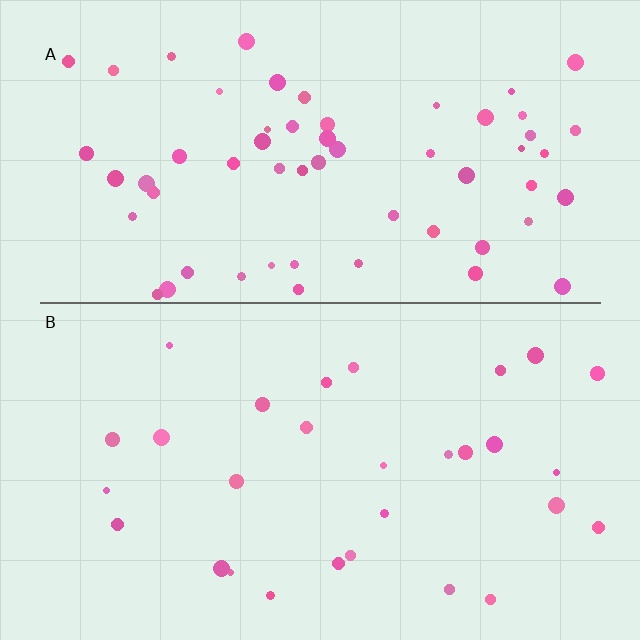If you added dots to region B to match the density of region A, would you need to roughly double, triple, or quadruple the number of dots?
Approximately double.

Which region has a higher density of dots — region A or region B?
A (the top).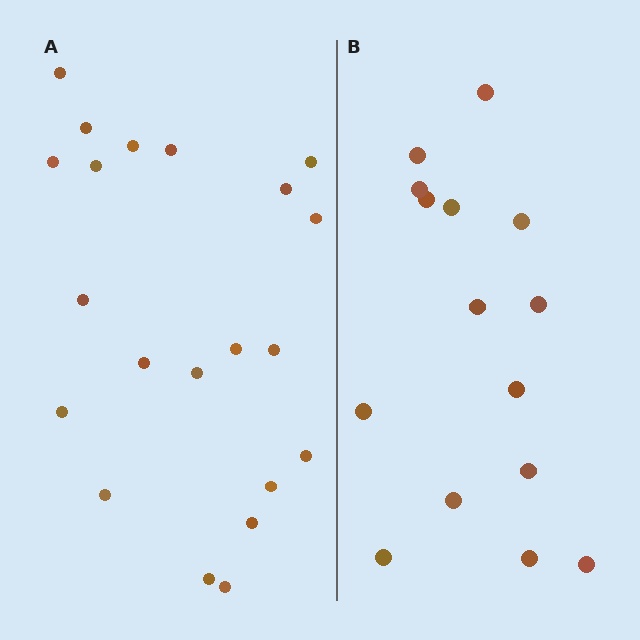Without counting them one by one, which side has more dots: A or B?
Region A (the left region) has more dots.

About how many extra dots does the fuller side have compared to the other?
Region A has about 6 more dots than region B.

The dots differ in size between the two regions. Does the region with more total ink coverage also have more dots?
No. Region B has more total ink coverage because its dots are larger, but region A actually contains more individual dots. Total area can be misleading — the number of items is what matters here.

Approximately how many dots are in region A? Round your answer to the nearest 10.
About 20 dots. (The exact count is 21, which rounds to 20.)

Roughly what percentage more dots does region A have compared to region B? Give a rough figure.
About 40% more.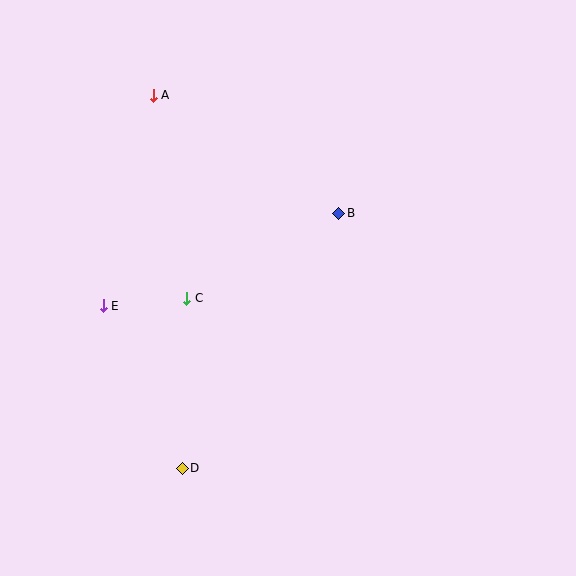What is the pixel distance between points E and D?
The distance between E and D is 180 pixels.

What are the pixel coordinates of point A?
Point A is at (153, 95).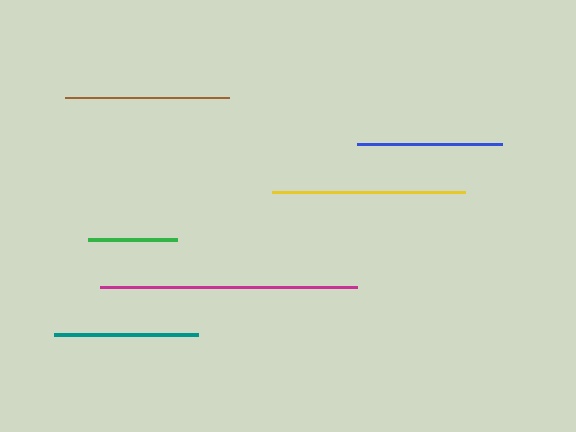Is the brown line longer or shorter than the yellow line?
The yellow line is longer than the brown line.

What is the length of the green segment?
The green segment is approximately 89 pixels long.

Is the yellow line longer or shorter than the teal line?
The yellow line is longer than the teal line.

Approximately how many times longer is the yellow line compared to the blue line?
The yellow line is approximately 1.3 times the length of the blue line.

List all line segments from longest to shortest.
From longest to shortest: magenta, yellow, brown, blue, teal, green.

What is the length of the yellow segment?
The yellow segment is approximately 192 pixels long.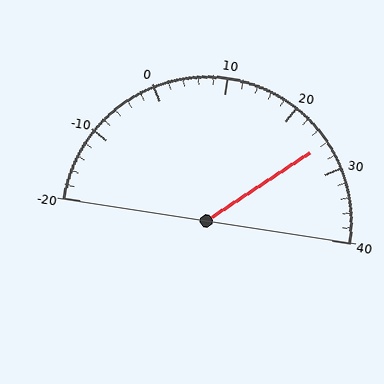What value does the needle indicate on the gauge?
The needle indicates approximately 26.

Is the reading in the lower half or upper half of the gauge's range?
The reading is in the upper half of the range (-20 to 40).